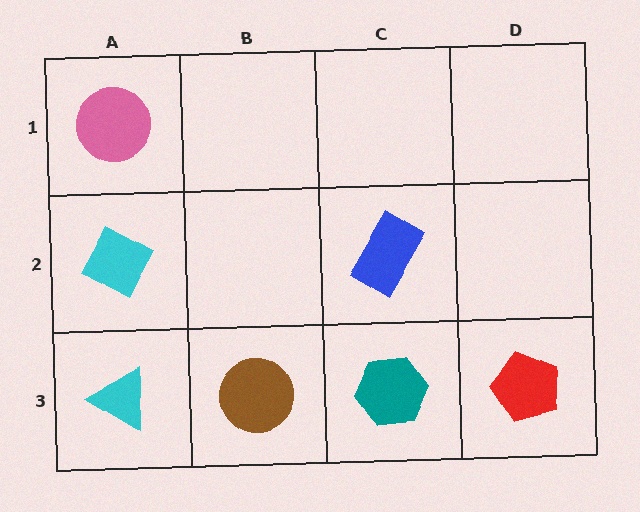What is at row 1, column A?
A pink circle.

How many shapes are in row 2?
2 shapes.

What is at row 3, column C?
A teal hexagon.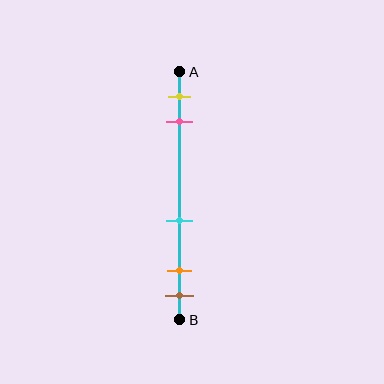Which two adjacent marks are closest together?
The orange and brown marks are the closest adjacent pair.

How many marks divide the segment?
There are 5 marks dividing the segment.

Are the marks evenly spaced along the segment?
No, the marks are not evenly spaced.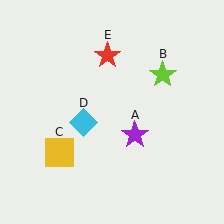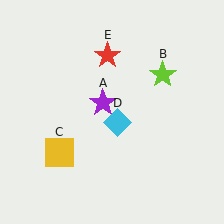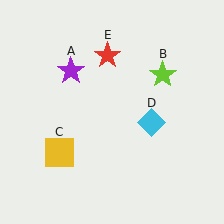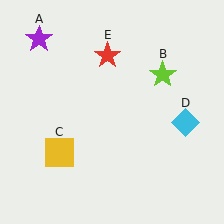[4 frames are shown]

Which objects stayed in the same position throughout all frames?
Lime star (object B) and yellow square (object C) and red star (object E) remained stationary.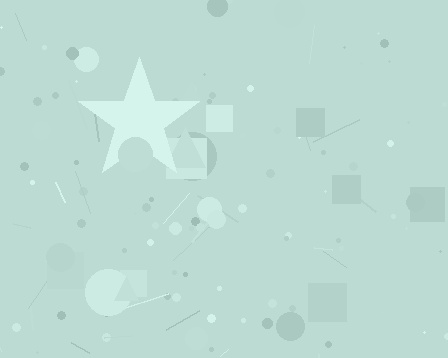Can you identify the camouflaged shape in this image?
The camouflaged shape is a star.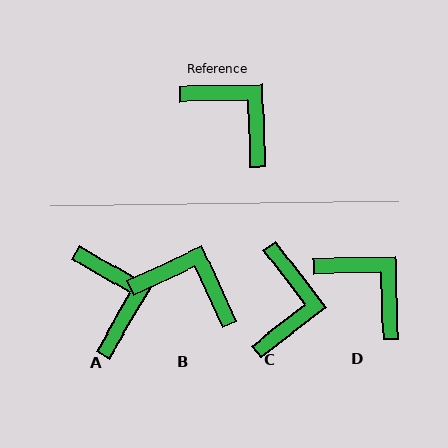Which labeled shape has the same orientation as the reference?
D.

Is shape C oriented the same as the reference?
No, it is off by about 54 degrees.